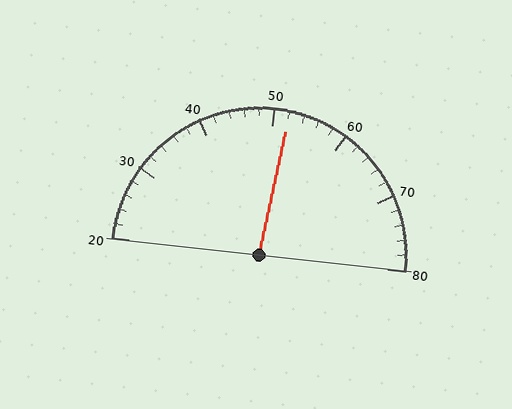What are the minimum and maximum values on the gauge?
The gauge ranges from 20 to 80.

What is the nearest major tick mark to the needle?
The nearest major tick mark is 50.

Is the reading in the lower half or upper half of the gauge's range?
The reading is in the upper half of the range (20 to 80).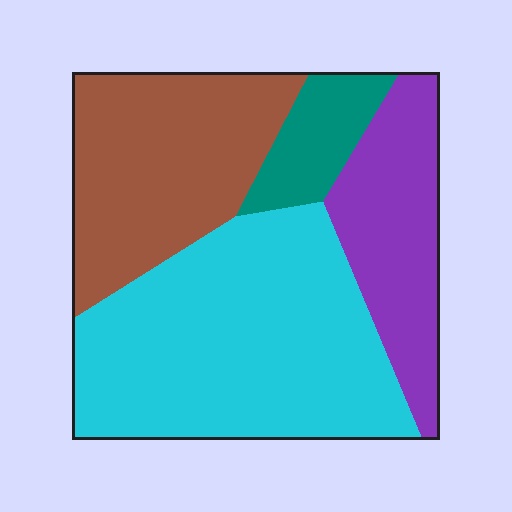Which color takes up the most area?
Cyan, at roughly 45%.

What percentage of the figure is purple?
Purple covers roughly 20% of the figure.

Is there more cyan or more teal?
Cyan.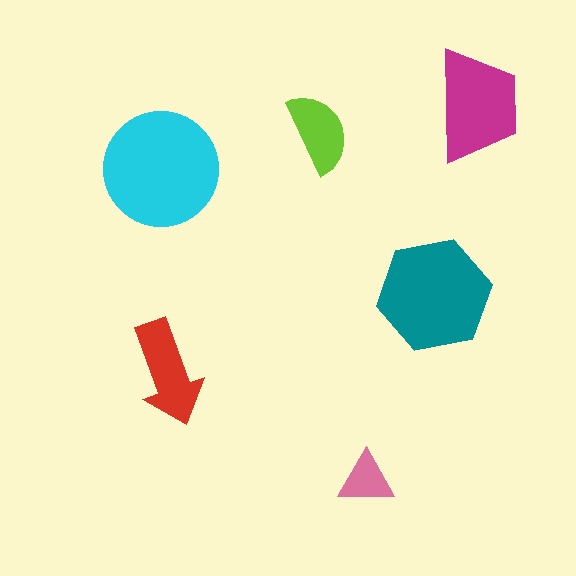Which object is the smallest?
The pink triangle.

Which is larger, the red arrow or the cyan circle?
The cyan circle.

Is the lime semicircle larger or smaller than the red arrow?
Smaller.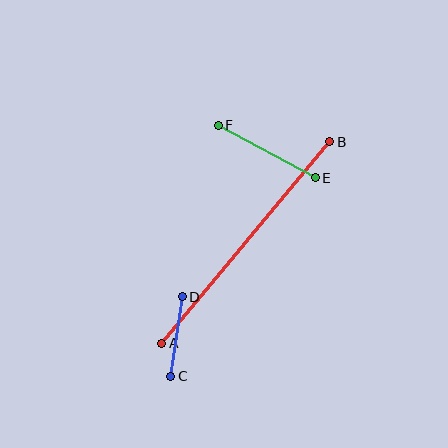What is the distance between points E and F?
The distance is approximately 110 pixels.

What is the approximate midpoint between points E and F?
The midpoint is at approximately (267, 151) pixels.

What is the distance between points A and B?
The distance is approximately 262 pixels.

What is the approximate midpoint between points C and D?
The midpoint is at approximately (177, 337) pixels.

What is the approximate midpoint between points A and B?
The midpoint is at approximately (246, 243) pixels.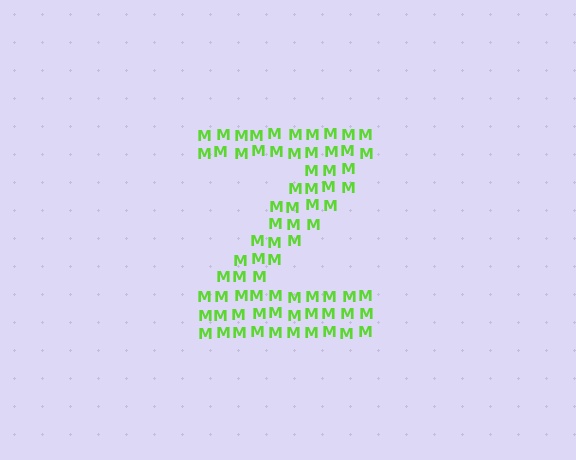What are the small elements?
The small elements are letter M's.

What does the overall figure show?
The overall figure shows the letter Z.